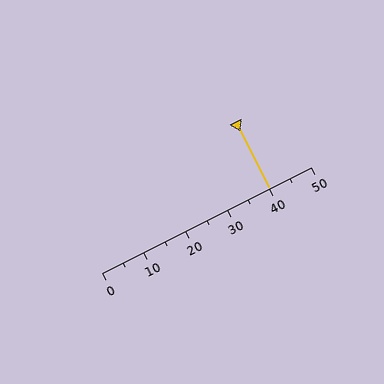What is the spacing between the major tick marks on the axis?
The major ticks are spaced 10 apart.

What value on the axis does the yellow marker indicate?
The marker indicates approximately 40.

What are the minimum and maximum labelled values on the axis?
The axis runs from 0 to 50.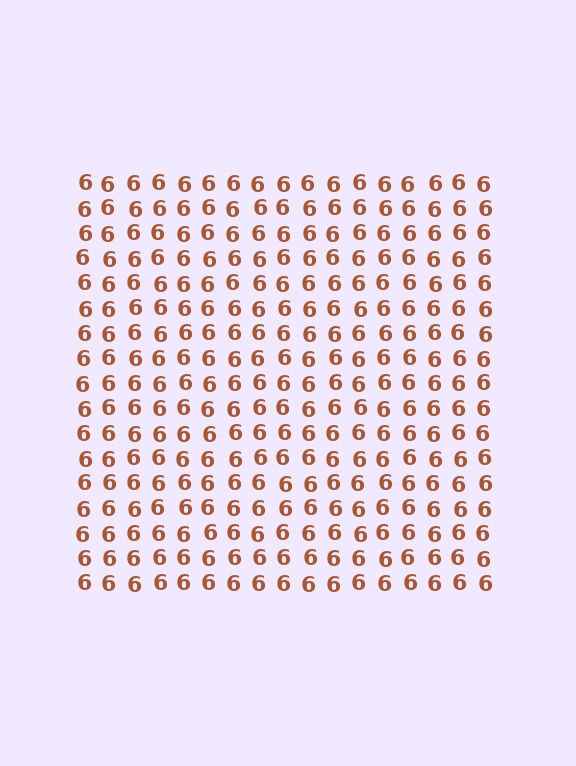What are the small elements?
The small elements are digit 6's.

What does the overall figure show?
The overall figure shows a square.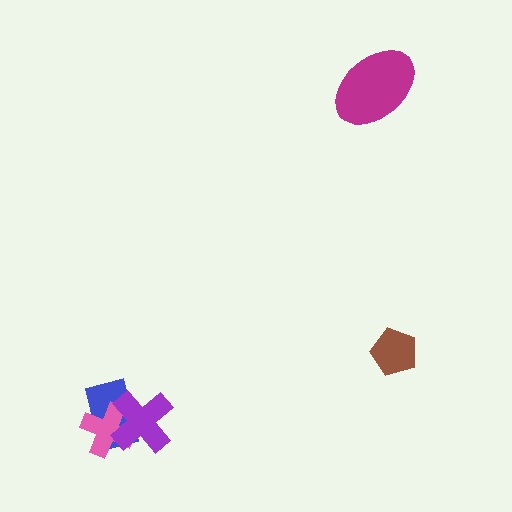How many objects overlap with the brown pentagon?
0 objects overlap with the brown pentagon.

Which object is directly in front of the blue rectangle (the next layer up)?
The pink cross is directly in front of the blue rectangle.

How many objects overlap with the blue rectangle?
2 objects overlap with the blue rectangle.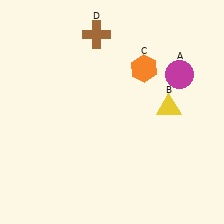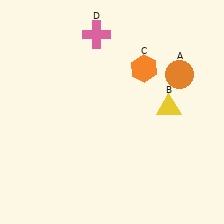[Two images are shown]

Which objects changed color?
A changed from magenta to orange. D changed from brown to pink.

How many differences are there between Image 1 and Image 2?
There are 2 differences between the two images.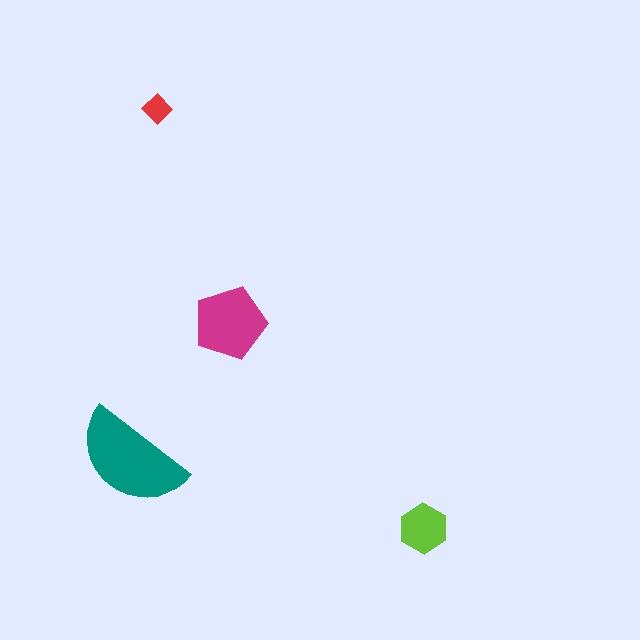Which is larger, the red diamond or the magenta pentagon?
The magenta pentagon.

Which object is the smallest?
The red diamond.